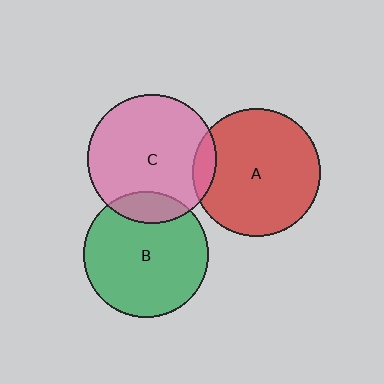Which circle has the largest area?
Circle C (pink).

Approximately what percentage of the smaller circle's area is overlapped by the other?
Approximately 10%.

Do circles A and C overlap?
Yes.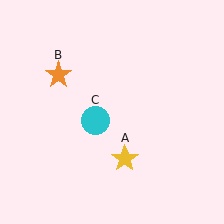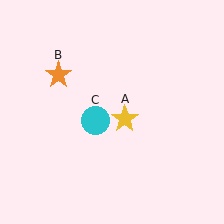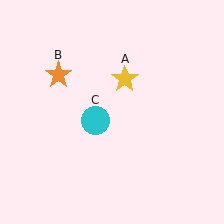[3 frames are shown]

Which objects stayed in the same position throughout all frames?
Orange star (object B) and cyan circle (object C) remained stationary.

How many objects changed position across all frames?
1 object changed position: yellow star (object A).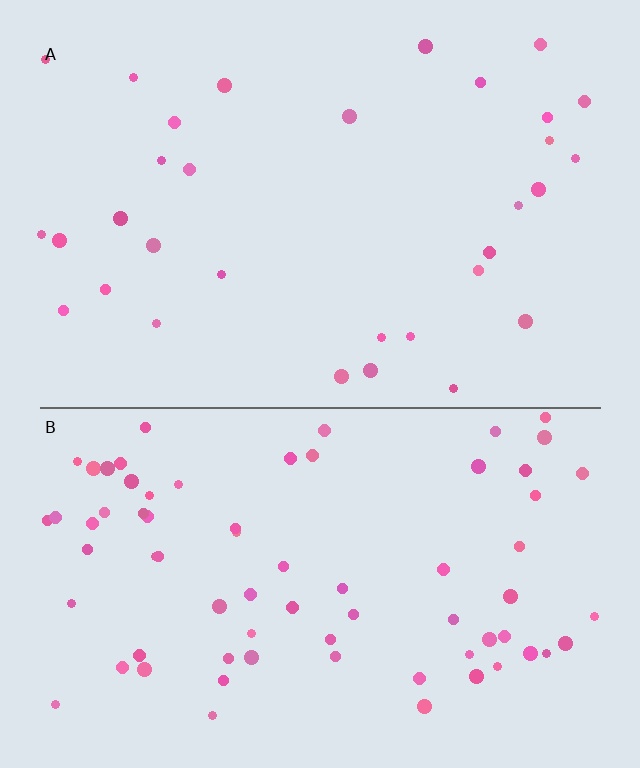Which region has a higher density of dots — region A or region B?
B (the bottom).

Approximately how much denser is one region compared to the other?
Approximately 2.2× — region B over region A.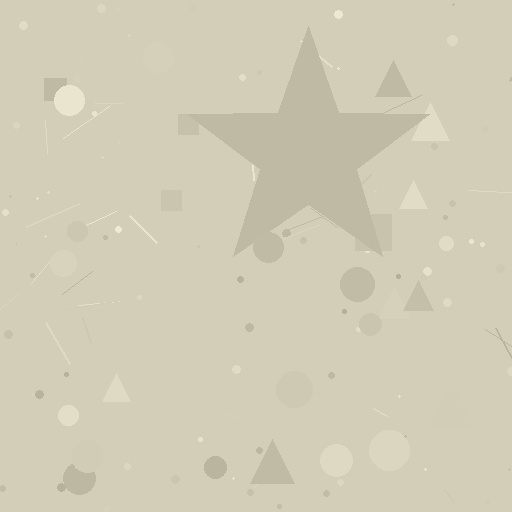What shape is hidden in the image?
A star is hidden in the image.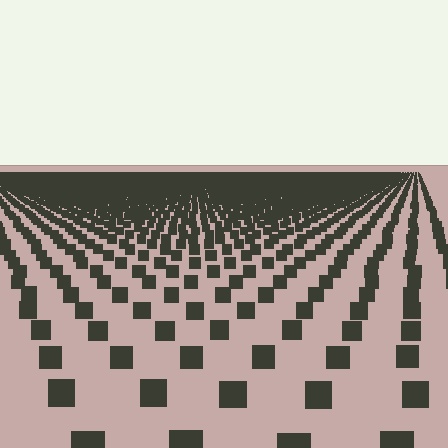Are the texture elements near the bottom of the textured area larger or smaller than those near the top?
Larger. Near the bottom, elements are closer to the viewer and appear at a bigger on-screen size.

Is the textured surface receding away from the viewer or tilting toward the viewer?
The surface is receding away from the viewer. Texture elements get smaller and denser toward the top.